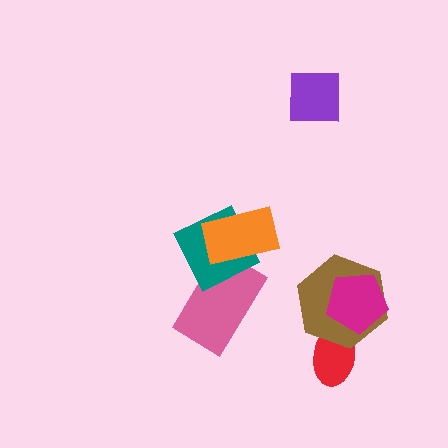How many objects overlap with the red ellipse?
1 object overlaps with the red ellipse.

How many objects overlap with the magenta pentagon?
1 object overlaps with the magenta pentagon.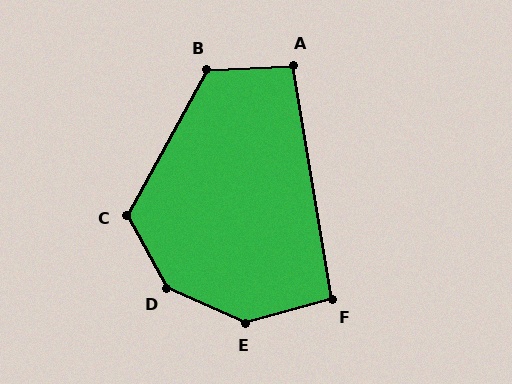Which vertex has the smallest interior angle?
F, at approximately 96 degrees.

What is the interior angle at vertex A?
Approximately 96 degrees (obtuse).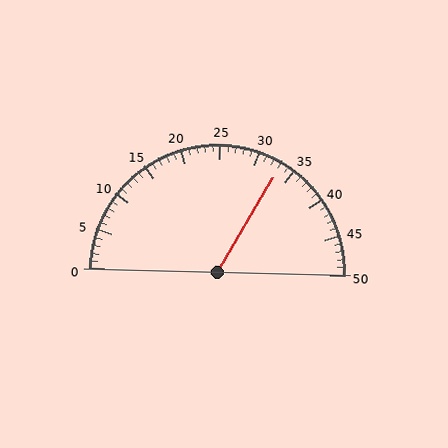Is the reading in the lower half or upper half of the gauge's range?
The reading is in the upper half of the range (0 to 50).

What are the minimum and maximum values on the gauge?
The gauge ranges from 0 to 50.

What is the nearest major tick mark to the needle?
The nearest major tick mark is 35.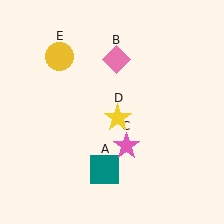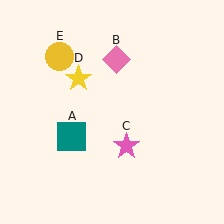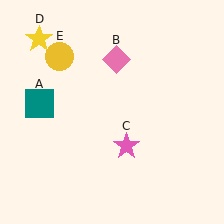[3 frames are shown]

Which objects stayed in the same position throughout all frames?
Pink diamond (object B) and pink star (object C) and yellow circle (object E) remained stationary.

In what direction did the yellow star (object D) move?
The yellow star (object D) moved up and to the left.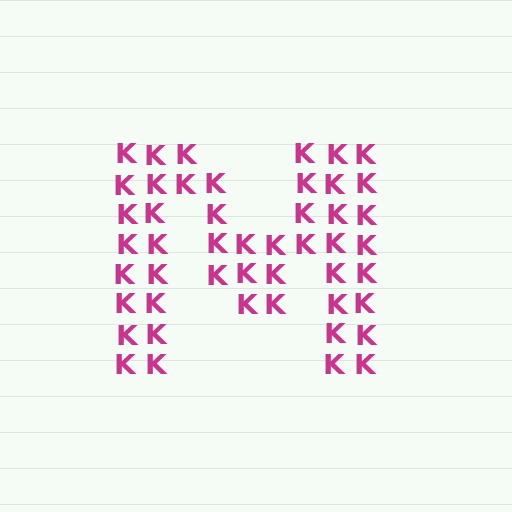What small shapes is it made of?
It is made of small letter K's.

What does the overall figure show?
The overall figure shows the letter M.